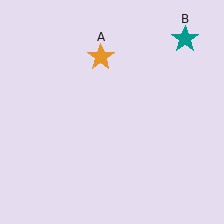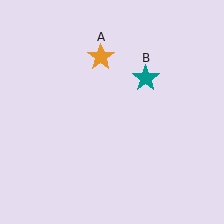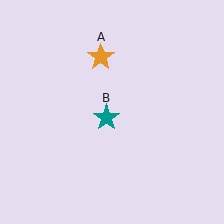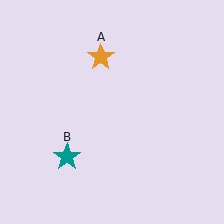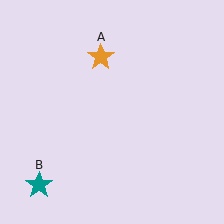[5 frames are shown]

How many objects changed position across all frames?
1 object changed position: teal star (object B).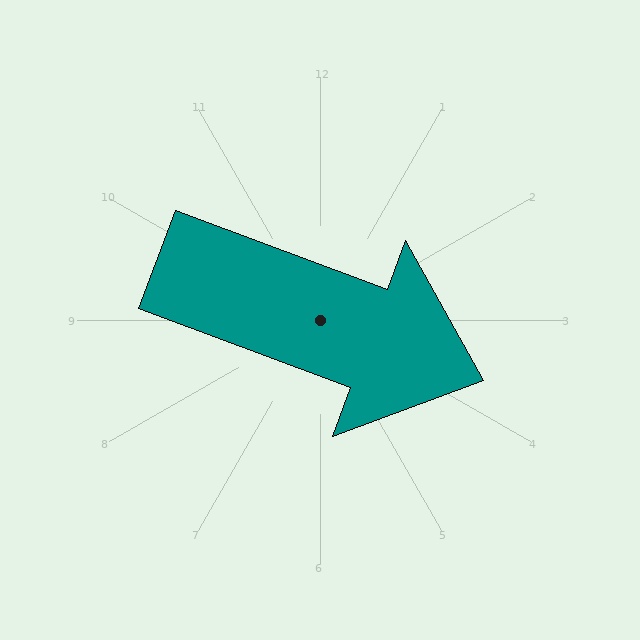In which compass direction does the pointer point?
East.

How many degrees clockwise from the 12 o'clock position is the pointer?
Approximately 110 degrees.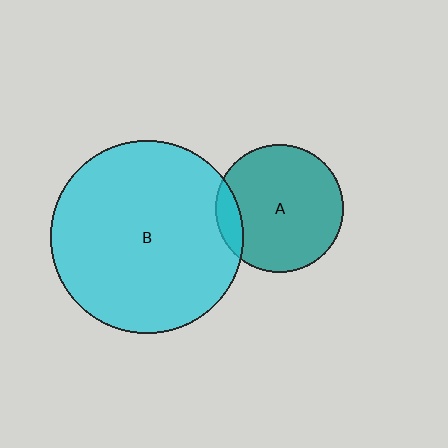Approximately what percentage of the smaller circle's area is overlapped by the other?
Approximately 10%.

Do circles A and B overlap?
Yes.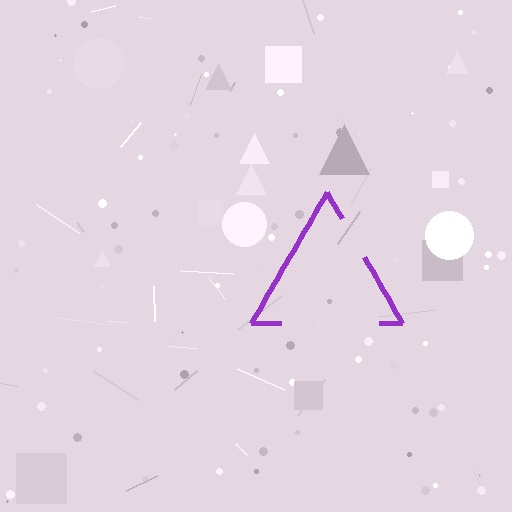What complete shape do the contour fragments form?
The contour fragments form a triangle.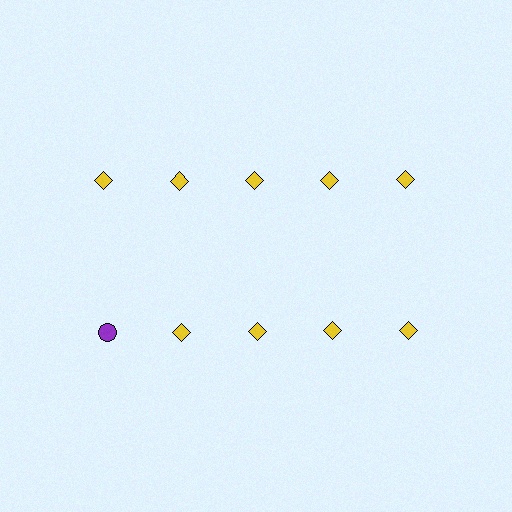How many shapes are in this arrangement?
There are 10 shapes arranged in a grid pattern.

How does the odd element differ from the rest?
It differs in both color (purple instead of yellow) and shape (circle instead of diamond).